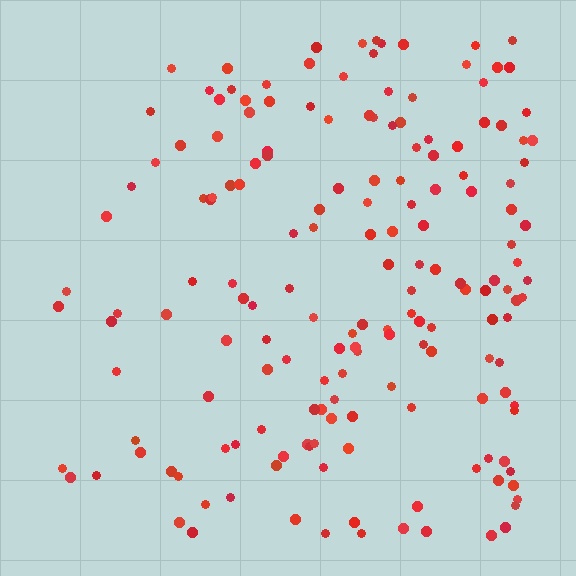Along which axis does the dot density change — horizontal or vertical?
Horizontal.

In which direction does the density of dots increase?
From left to right, with the right side densest.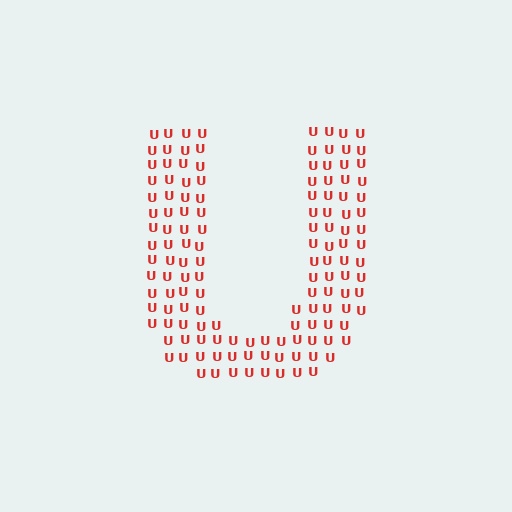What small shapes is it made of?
It is made of small letter U's.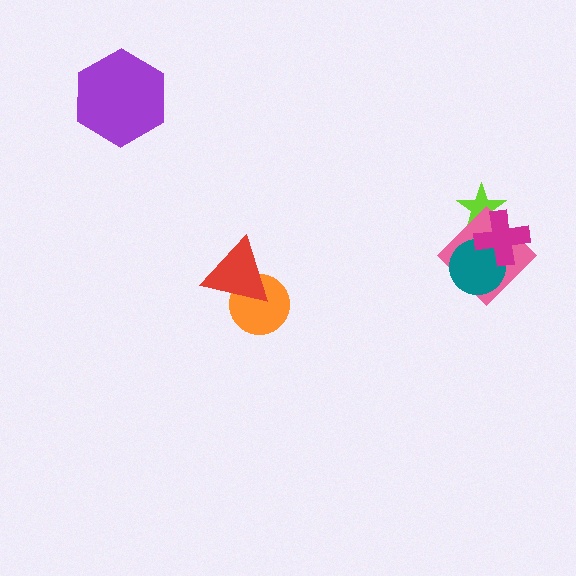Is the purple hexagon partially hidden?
No, no other shape covers it.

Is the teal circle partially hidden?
Yes, it is partially covered by another shape.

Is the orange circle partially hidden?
Yes, it is partially covered by another shape.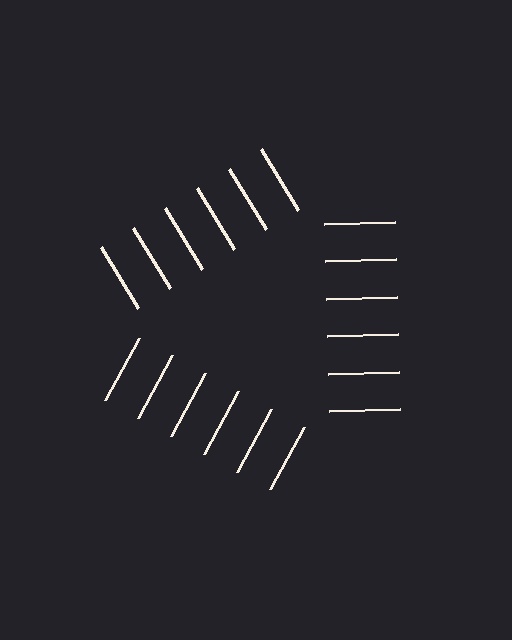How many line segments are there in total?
18 — 6 along each of the 3 edges.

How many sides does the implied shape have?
3 sides — the line-ends trace a triangle.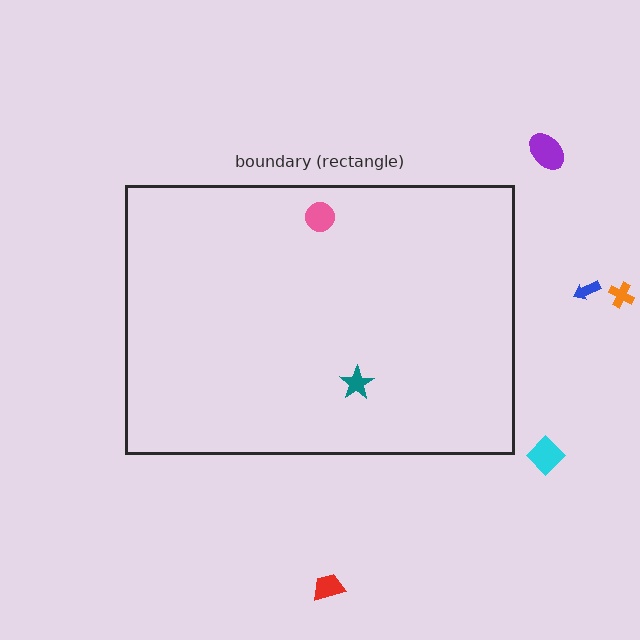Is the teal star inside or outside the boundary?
Inside.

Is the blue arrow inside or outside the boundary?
Outside.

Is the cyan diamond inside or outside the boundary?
Outside.